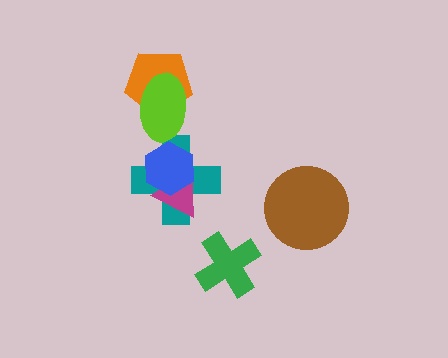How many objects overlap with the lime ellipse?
1 object overlaps with the lime ellipse.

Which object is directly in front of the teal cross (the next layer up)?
The magenta triangle is directly in front of the teal cross.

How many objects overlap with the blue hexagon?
2 objects overlap with the blue hexagon.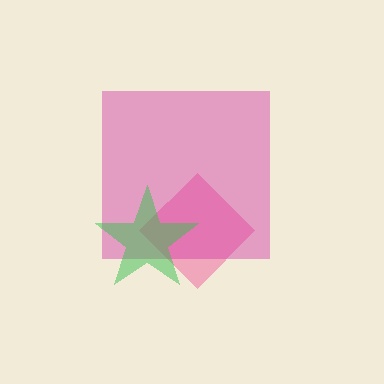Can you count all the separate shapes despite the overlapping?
Yes, there are 3 separate shapes.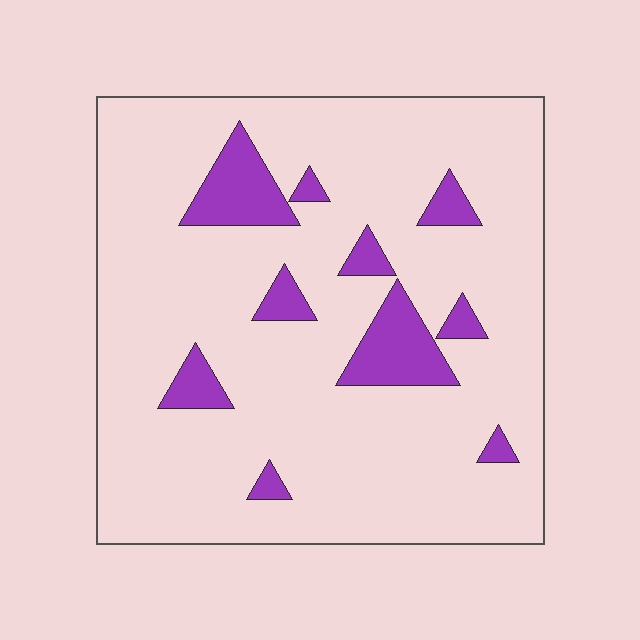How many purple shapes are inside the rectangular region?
10.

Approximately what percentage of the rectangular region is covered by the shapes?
Approximately 15%.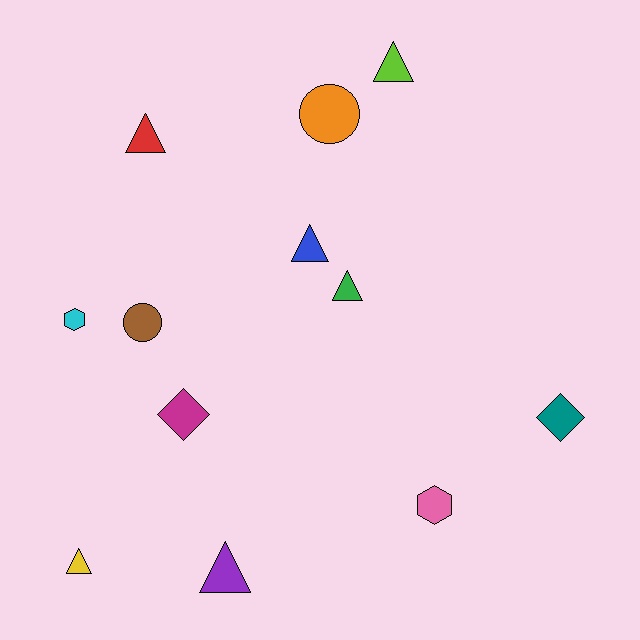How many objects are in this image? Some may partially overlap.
There are 12 objects.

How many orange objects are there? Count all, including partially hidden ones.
There is 1 orange object.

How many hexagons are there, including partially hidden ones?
There are 2 hexagons.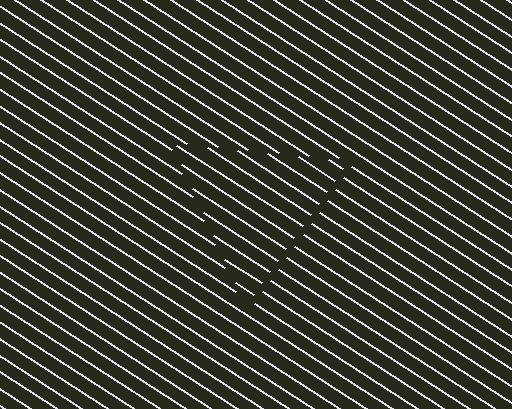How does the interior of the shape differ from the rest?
The interior of the shape contains the same grating, shifted by half a period — the contour is defined by the phase discontinuity where line-ends from the inner and outer gratings abut.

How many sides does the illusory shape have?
3 sides — the line-ends trace a triangle.